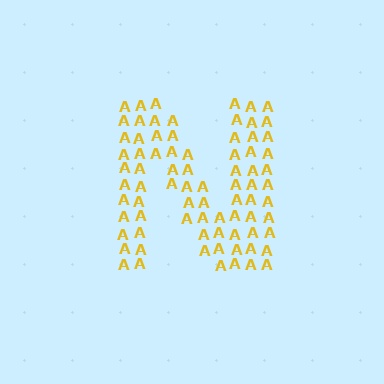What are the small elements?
The small elements are letter A's.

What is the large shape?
The large shape is the letter N.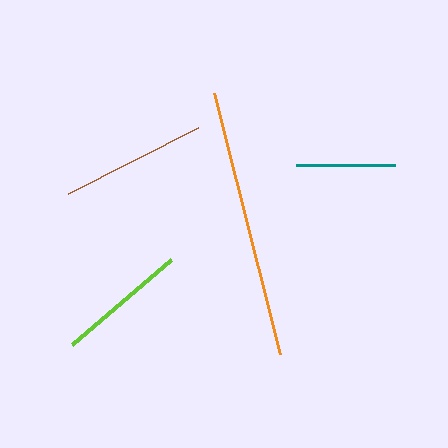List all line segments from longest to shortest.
From longest to shortest: orange, brown, lime, teal.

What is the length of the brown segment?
The brown segment is approximately 145 pixels long.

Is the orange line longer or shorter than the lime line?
The orange line is longer than the lime line.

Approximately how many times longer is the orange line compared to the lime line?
The orange line is approximately 2.1 times the length of the lime line.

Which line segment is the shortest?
The teal line is the shortest at approximately 98 pixels.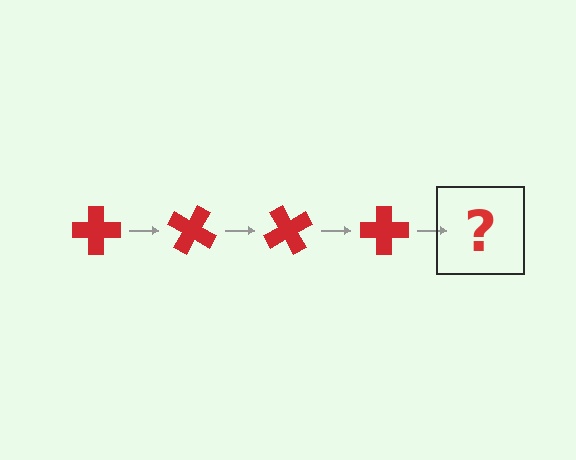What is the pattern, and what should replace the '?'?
The pattern is that the cross rotates 30 degrees each step. The '?' should be a red cross rotated 120 degrees.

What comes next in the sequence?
The next element should be a red cross rotated 120 degrees.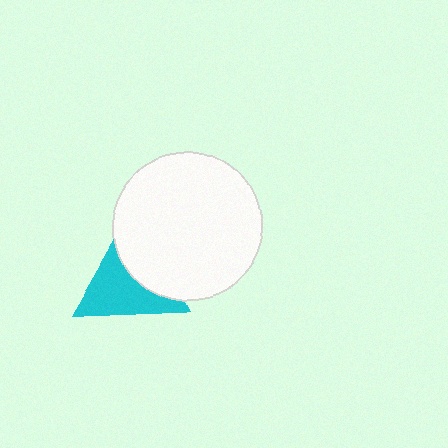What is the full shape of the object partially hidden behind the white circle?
The partially hidden object is a cyan triangle.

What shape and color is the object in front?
The object in front is a white circle.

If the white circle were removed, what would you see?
You would see the complete cyan triangle.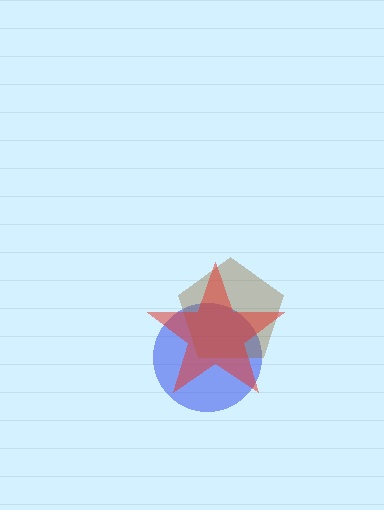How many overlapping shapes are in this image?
There are 3 overlapping shapes in the image.